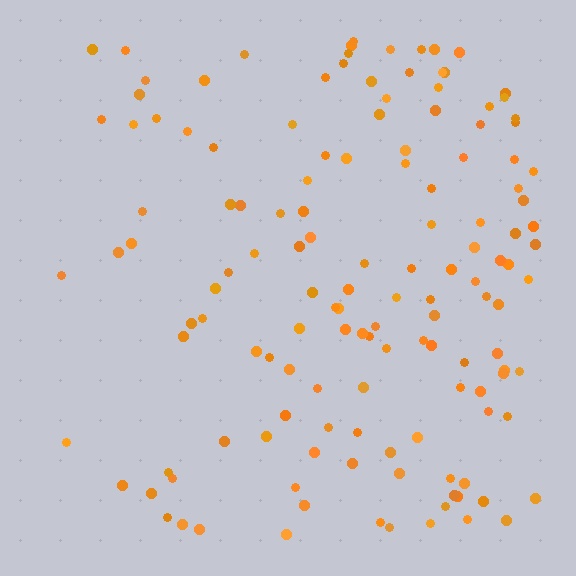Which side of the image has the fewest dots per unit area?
The left.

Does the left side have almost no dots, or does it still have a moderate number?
Still a moderate number, just noticeably fewer than the right.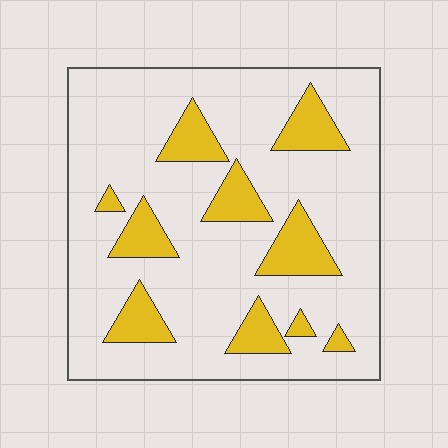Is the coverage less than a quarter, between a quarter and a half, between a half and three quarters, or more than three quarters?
Less than a quarter.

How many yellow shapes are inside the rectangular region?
10.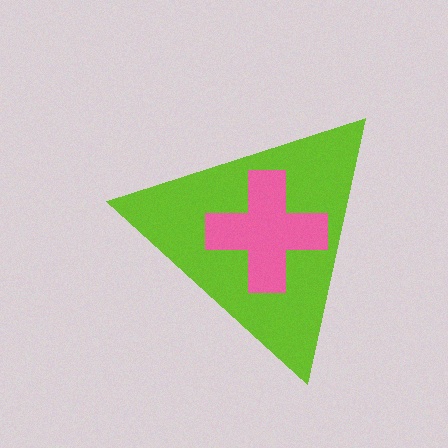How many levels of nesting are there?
2.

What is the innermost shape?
The pink cross.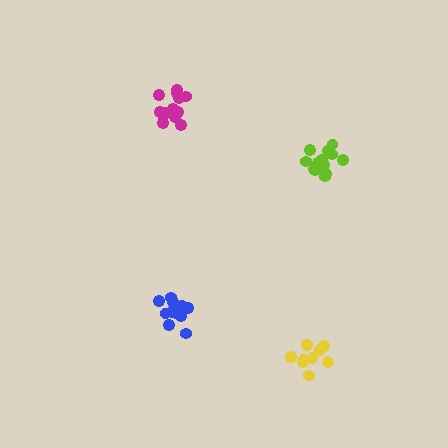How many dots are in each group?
Group 1: 13 dots, Group 2: 15 dots, Group 3: 9 dots, Group 4: 13 dots (50 total).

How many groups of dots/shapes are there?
There are 4 groups.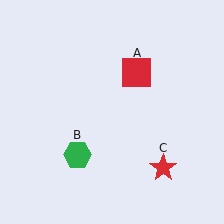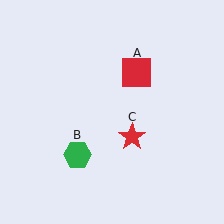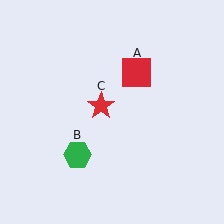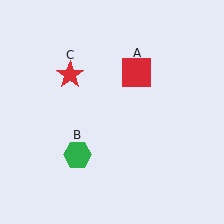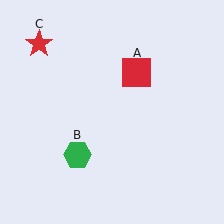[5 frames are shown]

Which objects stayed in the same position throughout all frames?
Red square (object A) and green hexagon (object B) remained stationary.